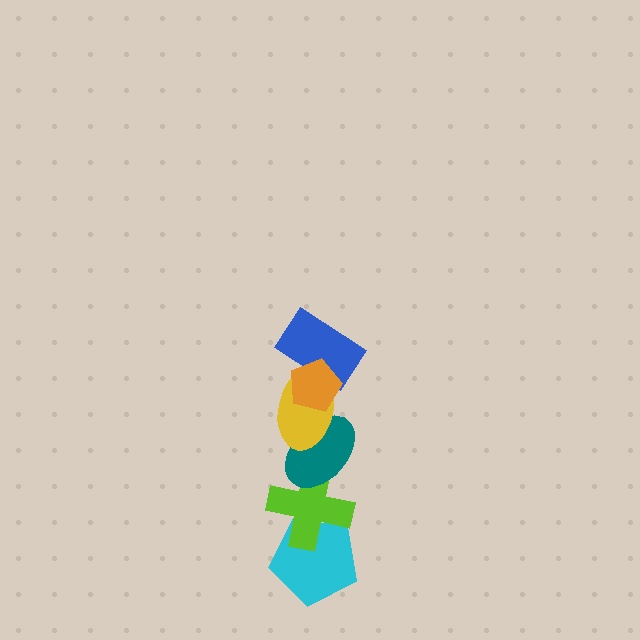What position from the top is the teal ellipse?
The teal ellipse is 4th from the top.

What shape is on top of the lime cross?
The teal ellipse is on top of the lime cross.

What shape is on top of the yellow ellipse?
The blue rectangle is on top of the yellow ellipse.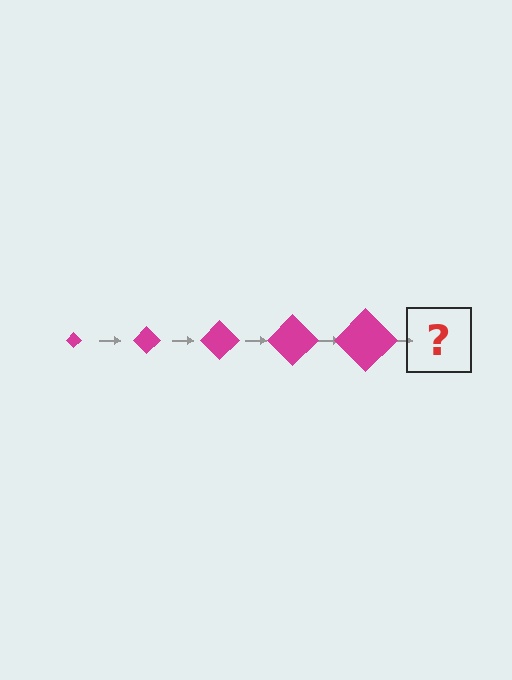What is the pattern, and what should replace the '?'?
The pattern is that the diamond gets progressively larger each step. The '?' should be a magenta diamond, larger than the previous one.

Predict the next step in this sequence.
The next step is a magenta diamond, larger than the previous one.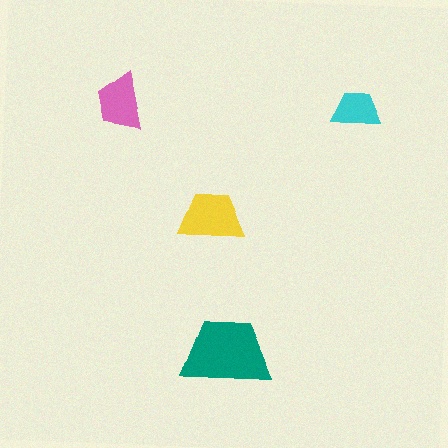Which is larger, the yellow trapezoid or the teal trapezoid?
The teal one.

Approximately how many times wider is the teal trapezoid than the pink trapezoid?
About 1.5 times wider.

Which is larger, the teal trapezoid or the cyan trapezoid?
The teal one.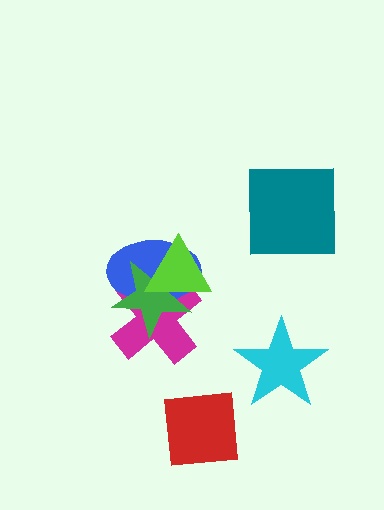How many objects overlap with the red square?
0 objects overlap with the red square.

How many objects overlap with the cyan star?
0 objects overlap with the cyan star.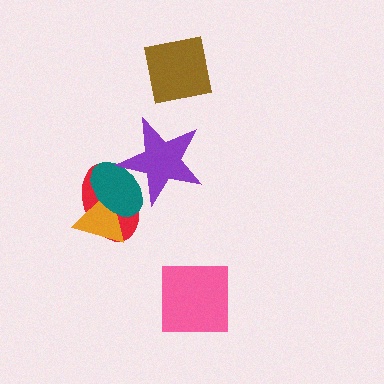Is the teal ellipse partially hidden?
Yes, it is partially covered by another shape.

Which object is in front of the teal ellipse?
The purple star is in front of the teal ellipse.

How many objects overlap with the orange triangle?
2 objects overlap with the orange triangle.